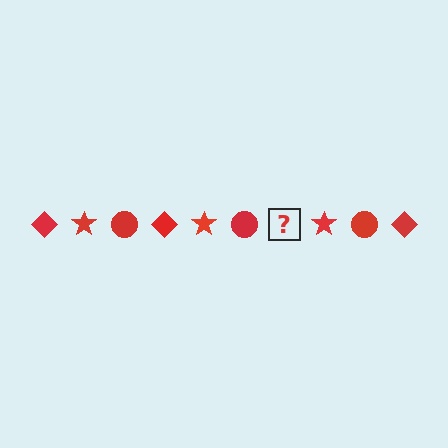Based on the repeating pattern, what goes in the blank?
The blank should be a red diamond.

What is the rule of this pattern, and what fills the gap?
The rule is that the pattern cycles through diamond, star, circle shapes in red. The gap should be filled with a red diamond.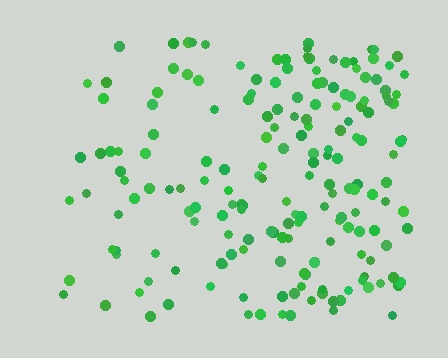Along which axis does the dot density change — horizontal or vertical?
Horizontal.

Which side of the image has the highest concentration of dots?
The right.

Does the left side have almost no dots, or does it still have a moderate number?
Still a moderate number, just noticeably fewer than the right.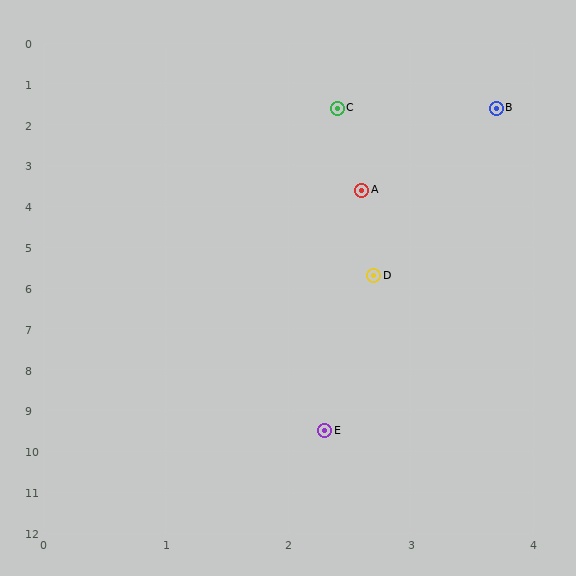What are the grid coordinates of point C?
Point C is at approximately (2.4, 1.6).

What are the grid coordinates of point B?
Point B is at approximately (3.7, 1.6).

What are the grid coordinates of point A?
Point A is at approximately (2.6, 3.6).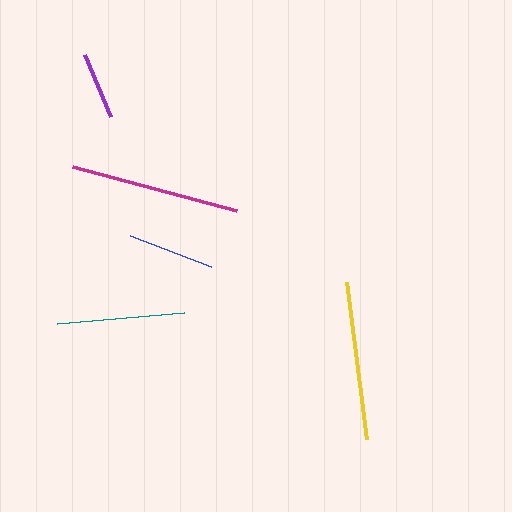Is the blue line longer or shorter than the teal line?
The teal line is longer than the blue line.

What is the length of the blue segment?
The blue segment is approximately 87 pixels long.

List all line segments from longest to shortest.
From longest to shortest: magenta, yellow, teal, blue, purple.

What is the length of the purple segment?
The purple segment is approximately 67 pixels long.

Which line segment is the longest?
The magenta line is the longest at approximately 170 pixels.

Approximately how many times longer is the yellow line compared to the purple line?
The yellow line is approximately 2.3 times the length of the purple line.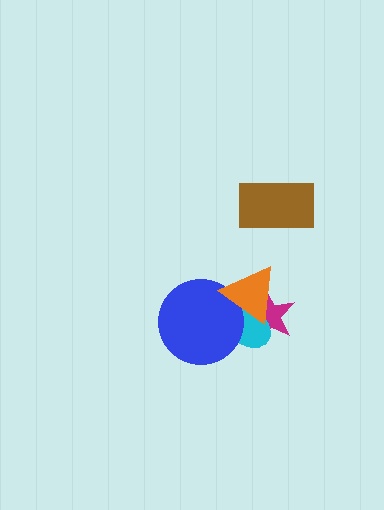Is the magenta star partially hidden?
Yes, it is partially covered by another shape.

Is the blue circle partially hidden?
Yes, it is partially covered by another shape.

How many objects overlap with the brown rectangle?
0 objects overlap with the brown rectangle.